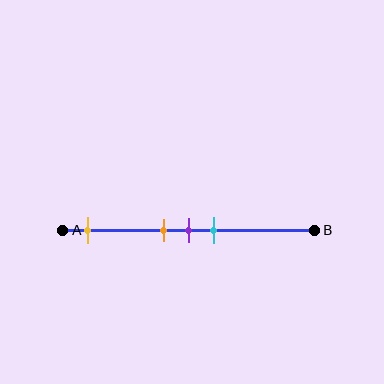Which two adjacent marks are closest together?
The orange and purple marks are the closest adjacent pair.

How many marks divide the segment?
There are 4 marks dividing the segment.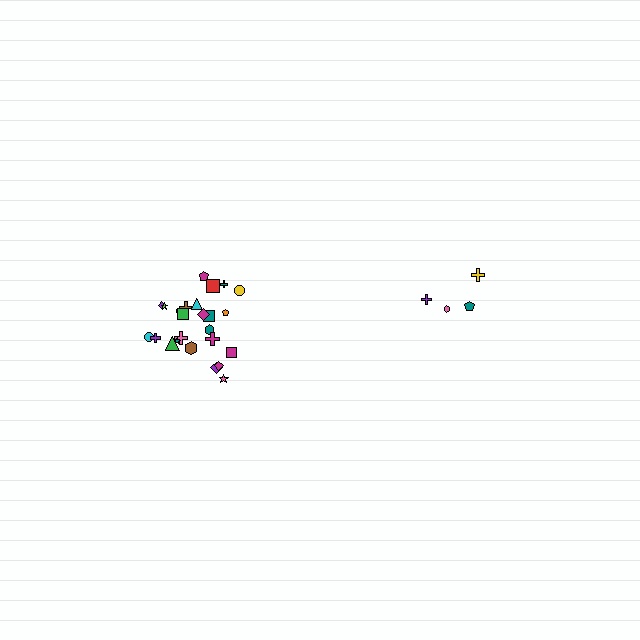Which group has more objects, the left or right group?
The left group.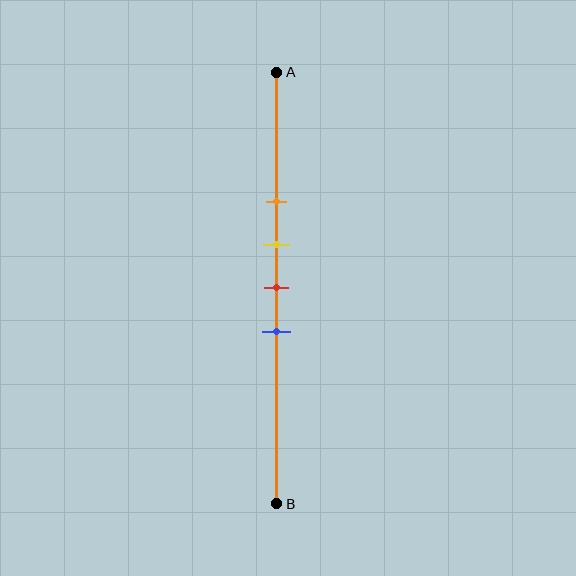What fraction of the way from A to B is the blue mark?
The blue mark is approximately 60% (0.6) of the way from A to B.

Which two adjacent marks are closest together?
The yellow and red marks are the closest adjacent pair.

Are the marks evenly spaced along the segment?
Yes, the marks are approximately evenly spaced.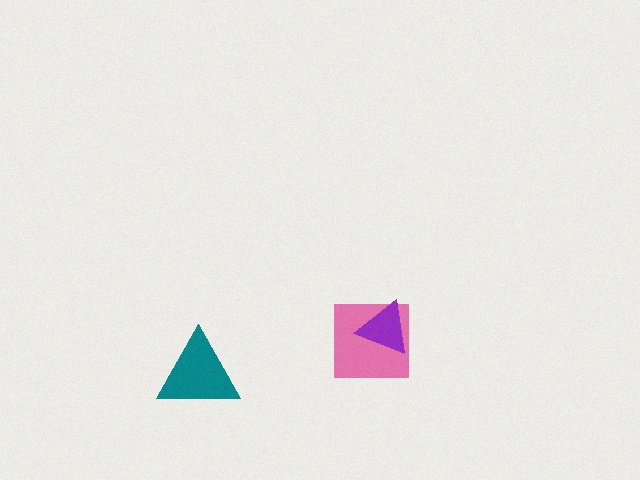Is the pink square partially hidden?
Yes, it is partially covered by another shape.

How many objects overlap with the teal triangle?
0 objects overlap with the teal triangle.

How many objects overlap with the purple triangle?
1 object overlaps with the purple triangle.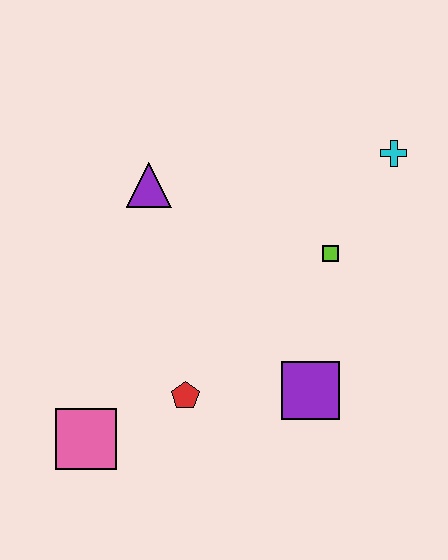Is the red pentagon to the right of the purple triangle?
Yes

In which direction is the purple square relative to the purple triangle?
The purple square is below the purple triangle.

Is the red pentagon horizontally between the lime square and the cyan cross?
No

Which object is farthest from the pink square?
The cyan cross is farthest from the pink square.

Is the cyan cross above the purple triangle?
Yes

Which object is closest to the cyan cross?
The lime square is closest to the cyan cross.